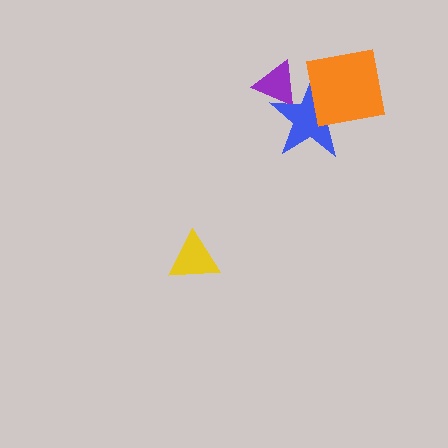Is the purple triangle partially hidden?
Yes, it is partially covered by another shape.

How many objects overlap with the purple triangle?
1 object overlaps with the purple triangle.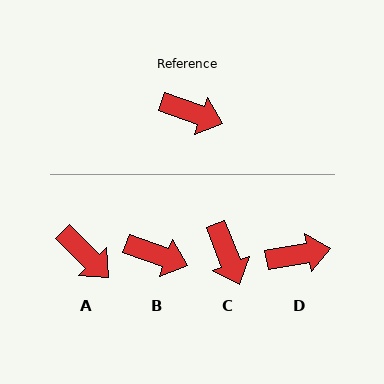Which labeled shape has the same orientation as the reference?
B.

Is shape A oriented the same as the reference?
No, it is off by about 25 degrees.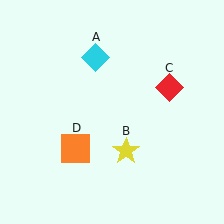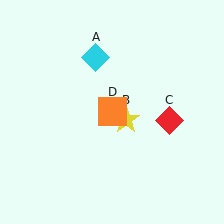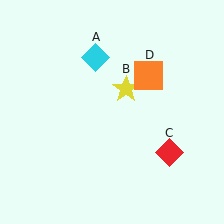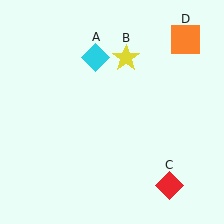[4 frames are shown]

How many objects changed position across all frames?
3 objects changed position: yellow star (object B), red diamond (object C), orange square (object D).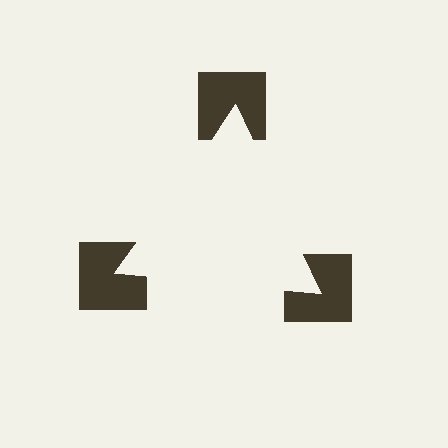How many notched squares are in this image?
There are 3 — one at each vertex of the illusory triangle.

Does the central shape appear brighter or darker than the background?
It typically appears slightly brighter than the background, even though no actual brightness change is drawn.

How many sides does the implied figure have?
3 sides.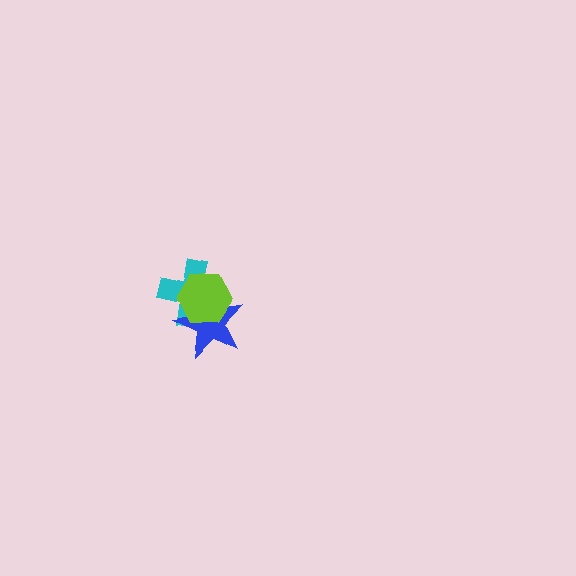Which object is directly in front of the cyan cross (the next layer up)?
The blue star is directly in front of the cyan cross.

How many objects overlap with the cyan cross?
2 objects overlap with the cyan cross.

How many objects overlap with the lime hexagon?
2 objects overlap with the lime hexagon.